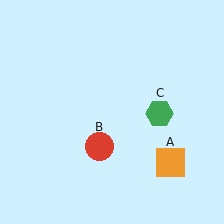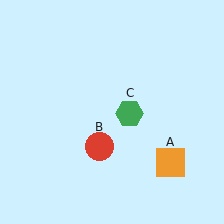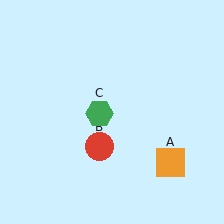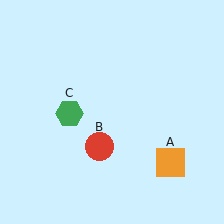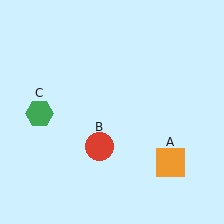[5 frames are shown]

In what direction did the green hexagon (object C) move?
The green hexagon (object C) moved left.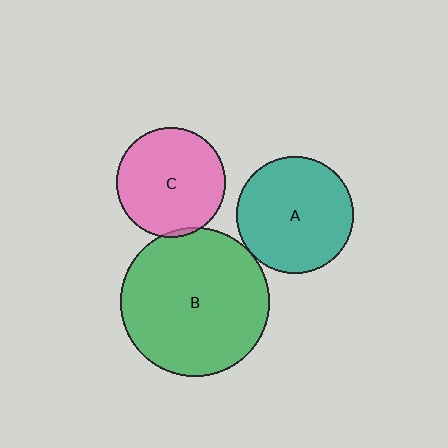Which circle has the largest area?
Circle B (green).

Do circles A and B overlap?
Yes.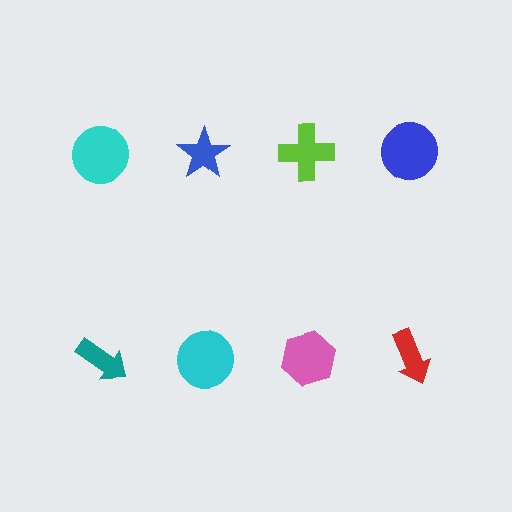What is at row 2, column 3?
A pink hexagon.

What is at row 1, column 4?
A blue circle.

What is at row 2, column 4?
A red arrow.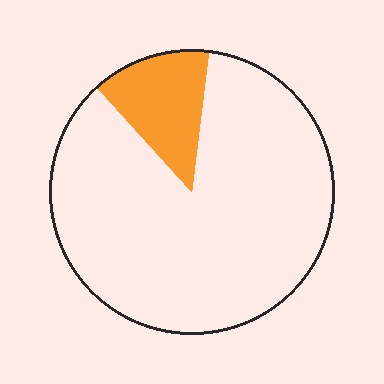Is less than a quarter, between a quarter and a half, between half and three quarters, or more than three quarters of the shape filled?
Less than a quarter.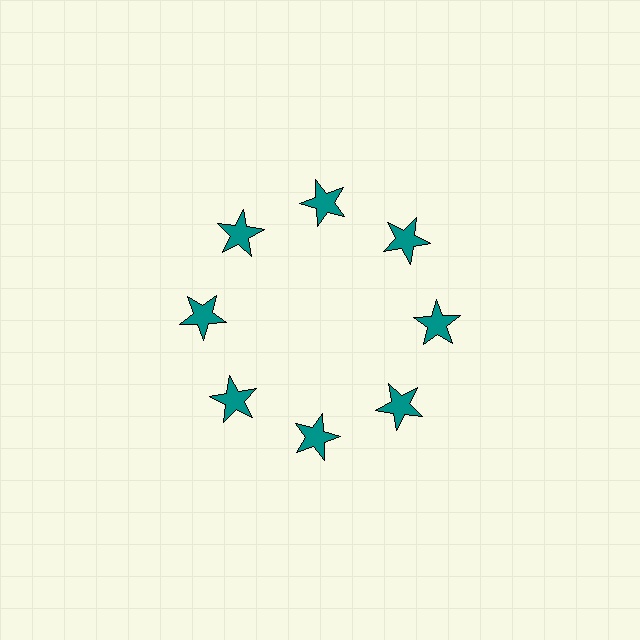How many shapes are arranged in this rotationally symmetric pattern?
There are 8 shapes, arranged in 8 groups of 1.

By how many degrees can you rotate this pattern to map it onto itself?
The pattern maps onto itself every 45 degrees of rotation.